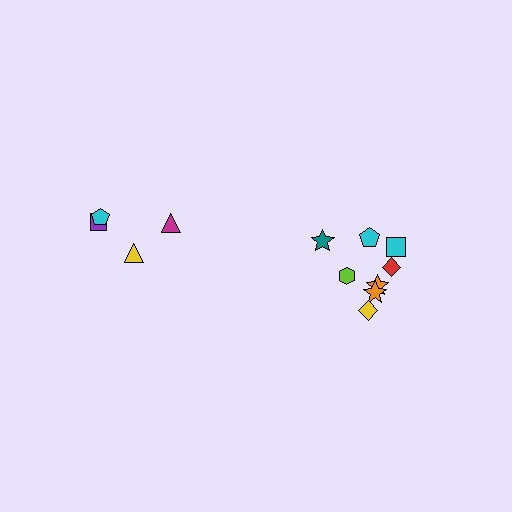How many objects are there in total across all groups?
There are 12 objects.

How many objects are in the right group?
There are 8 objects.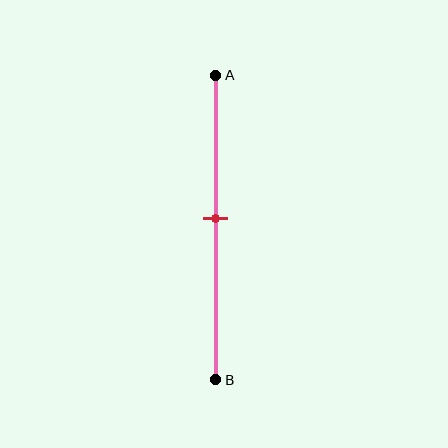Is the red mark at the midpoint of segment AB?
No, the mark is at about 45% from A, not at the 50% midpoint.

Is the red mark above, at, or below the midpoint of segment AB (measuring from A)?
The red mark is above the midpoint of segment AB.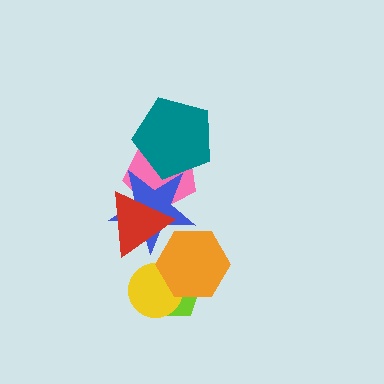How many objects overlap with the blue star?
4 objects overlap with the blue star.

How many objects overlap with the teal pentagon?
2 objects overlap with the teal pentagon.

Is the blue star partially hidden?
Yes, it is partially covered by another shape.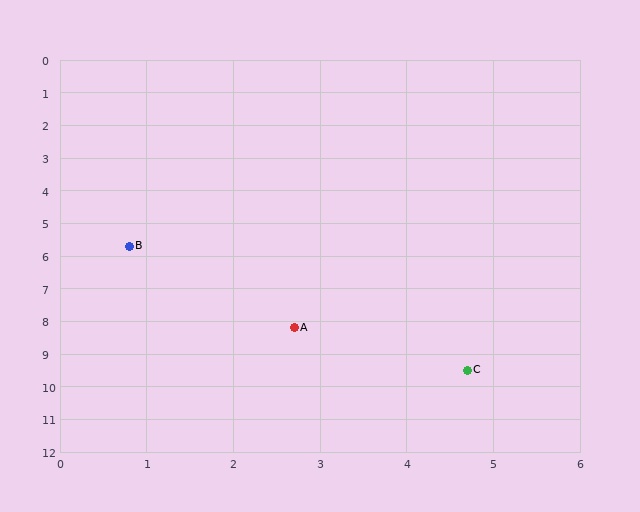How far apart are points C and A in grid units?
Points C and A are about 2.4 grid units apart.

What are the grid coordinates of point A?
Point A is at approximately (2.7, 8.2).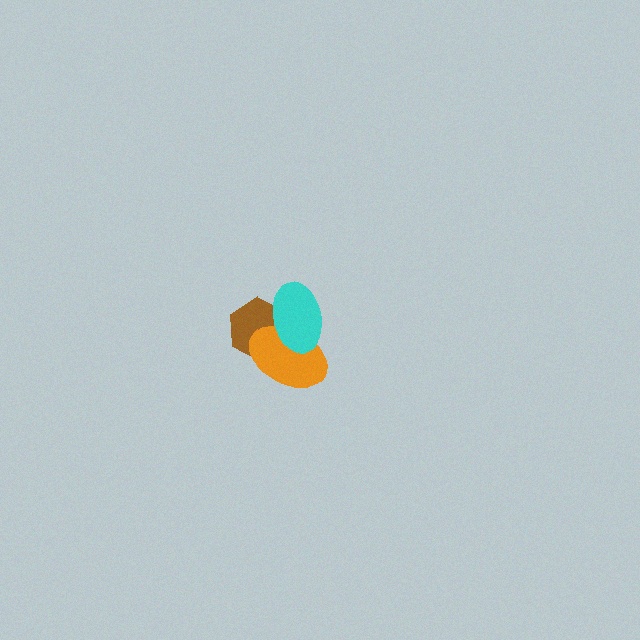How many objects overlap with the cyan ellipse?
2 objects overlap with the cyan ellipse.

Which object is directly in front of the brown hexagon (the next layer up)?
The orange ellipse is directly in front of the brown hexagon.